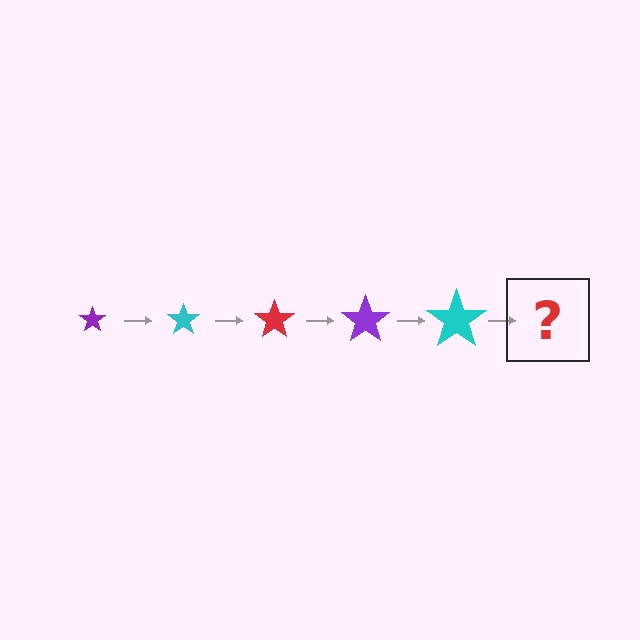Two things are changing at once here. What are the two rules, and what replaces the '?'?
The two rules are that the star grows larger each step and the color cycles through purple, cyan, and red. The '?' should be a red star, larger than the previous one.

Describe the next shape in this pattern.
It should be a red star, larger than the previous one.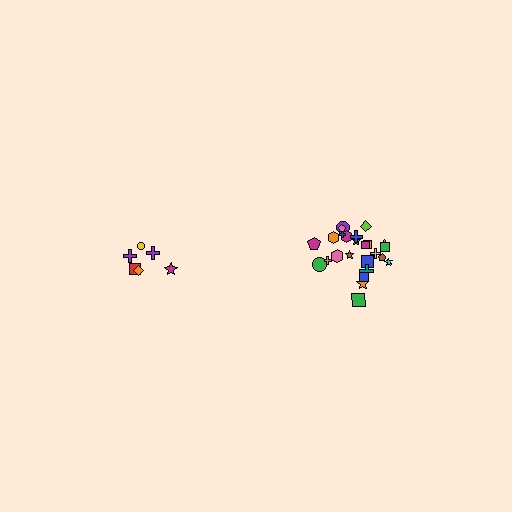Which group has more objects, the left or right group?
The right group.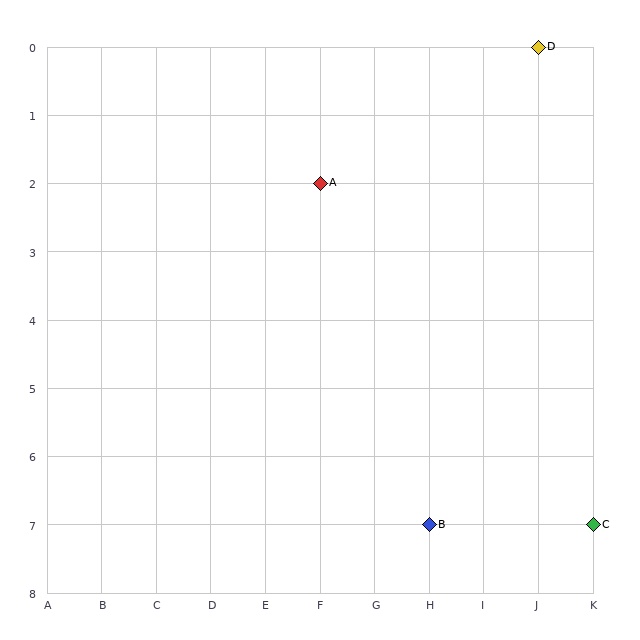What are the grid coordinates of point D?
Point D is at grid coordinates (J, 0).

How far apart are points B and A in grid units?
Points B and A are 2 columns and 5 rows apart (about 5.4 grid units diagonally).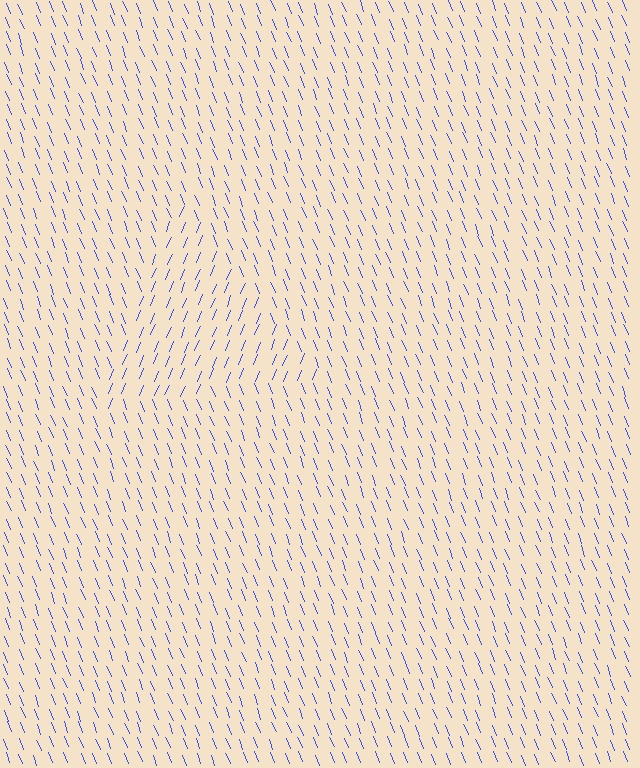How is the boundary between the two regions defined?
The boundary is defined purely by a change in line orientation (approximately 45 degrees difference). All lines are the same color and thickness.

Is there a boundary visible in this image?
Yes, there is a texture boundary formed by a change in line orientation.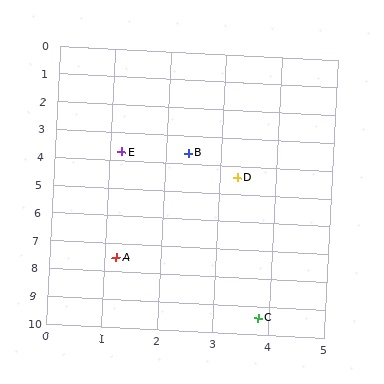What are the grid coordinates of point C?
Point C is at approximately (3.8, 9.4).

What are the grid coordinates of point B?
Point B is at approximately (2.4, 3.6).